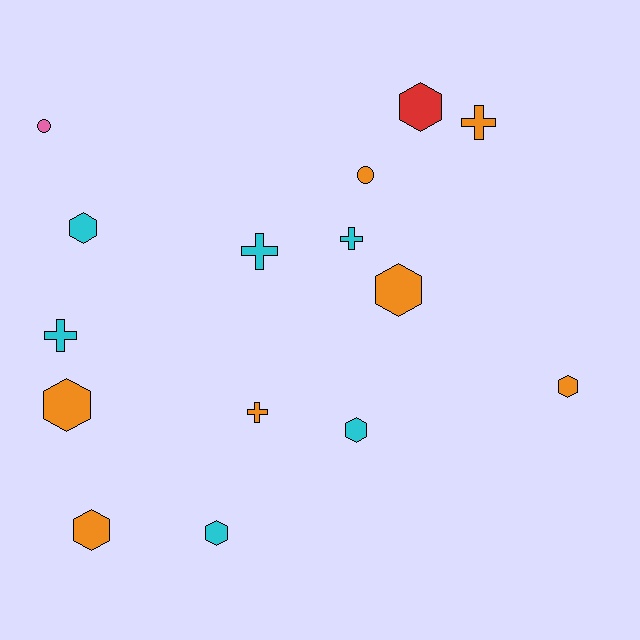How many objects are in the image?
There are 15 objects.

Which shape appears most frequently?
Hexagon, with 8 objects.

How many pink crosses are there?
There are no pink crosses.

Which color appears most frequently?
Orange, with 7 objects.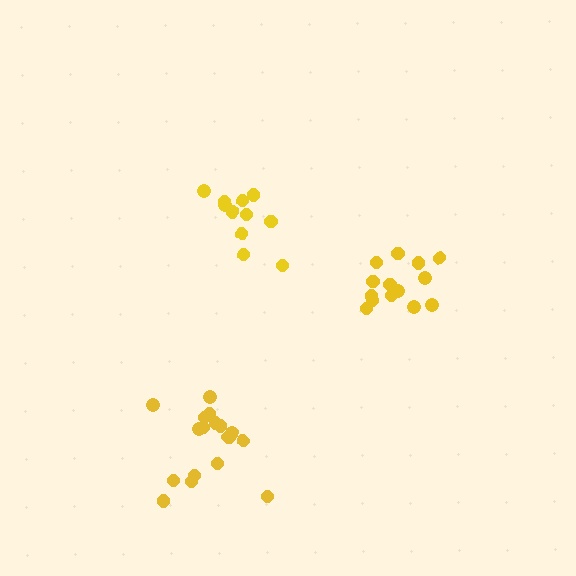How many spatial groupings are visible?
There are 3 spatial groupings.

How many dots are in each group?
Group 1: 14 dots, Group 2: 17 dots, Group 3: 11 dots (42 total).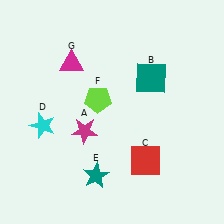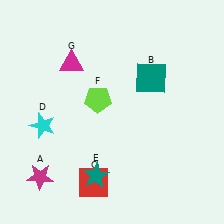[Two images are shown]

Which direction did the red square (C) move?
The red square (C) moved left.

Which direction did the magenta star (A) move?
The magenta star (A) moved down.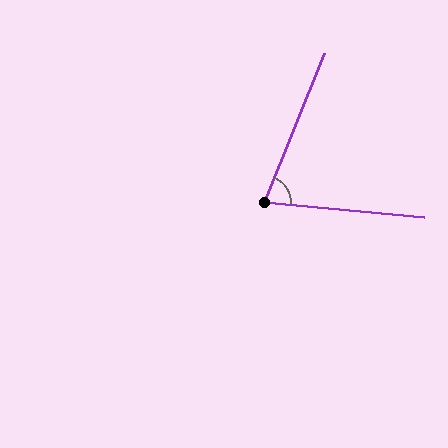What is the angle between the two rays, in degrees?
Approximately 73 degrees.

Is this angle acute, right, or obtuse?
It is acute.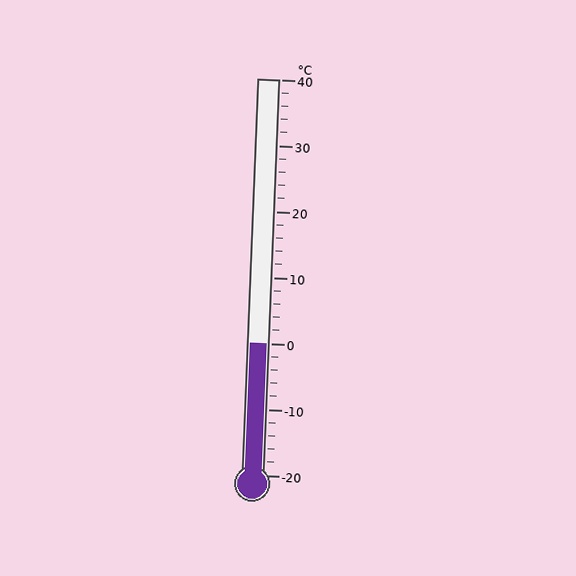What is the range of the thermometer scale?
The thermometer scale ranges from -20°C to 40°C.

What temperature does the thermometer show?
The thermometer shows approximately 0°C.